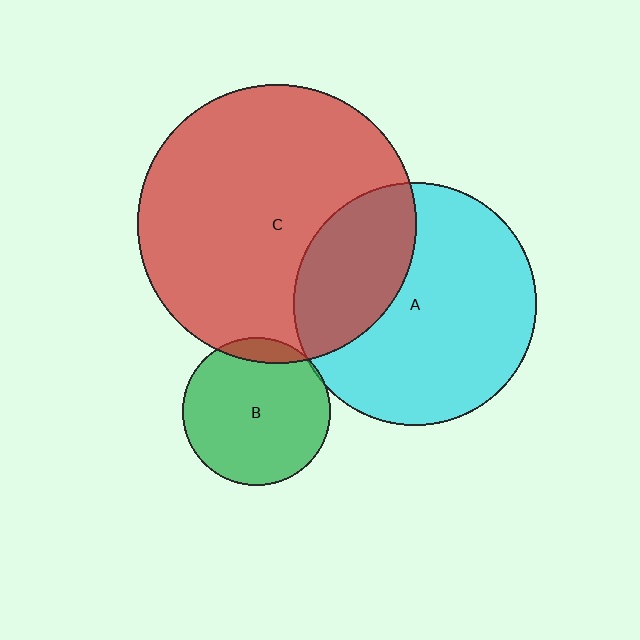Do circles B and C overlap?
Yes.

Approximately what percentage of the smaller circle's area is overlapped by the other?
Approximately 10%.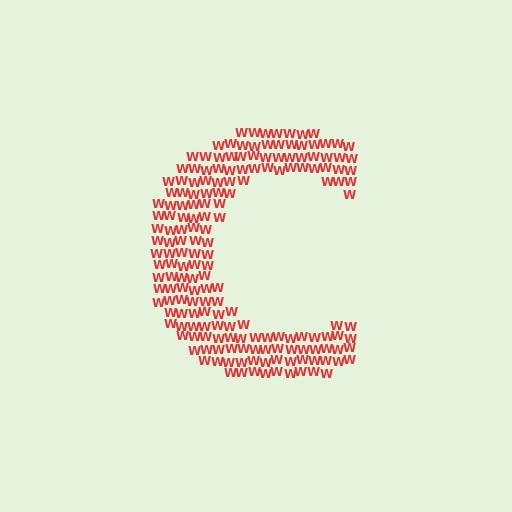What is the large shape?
The large shape is the letter C.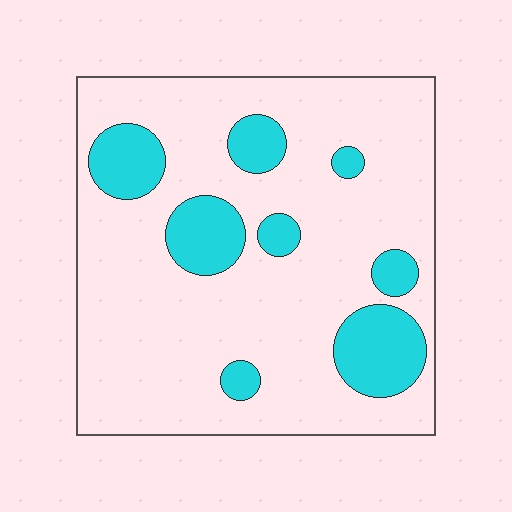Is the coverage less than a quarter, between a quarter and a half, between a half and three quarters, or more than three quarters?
Less than a quarter.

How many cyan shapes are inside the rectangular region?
8.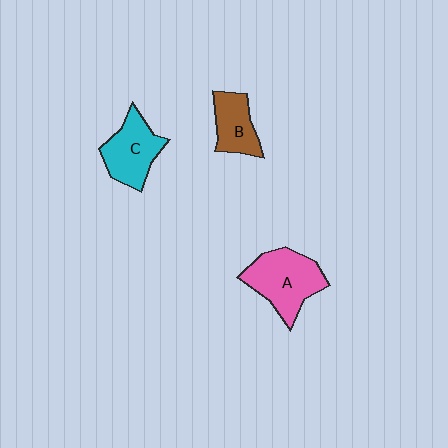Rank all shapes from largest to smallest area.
From largest to smallest: A (pink), C (cyan), B (brown).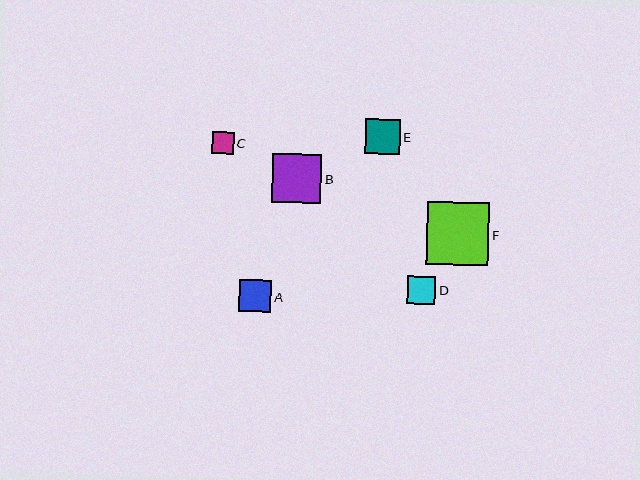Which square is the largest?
Square F is the largest with a size of approximately 62 pixels.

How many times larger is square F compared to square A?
Square F is approximately 1.9 times the size of square A.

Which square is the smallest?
Square C is the smallest with a size of approximately 22 pixels.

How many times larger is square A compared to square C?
Square A is approximately 1.5 times the size of square C.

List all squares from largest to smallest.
From largest to smallest: F, B, E, A, D, C.